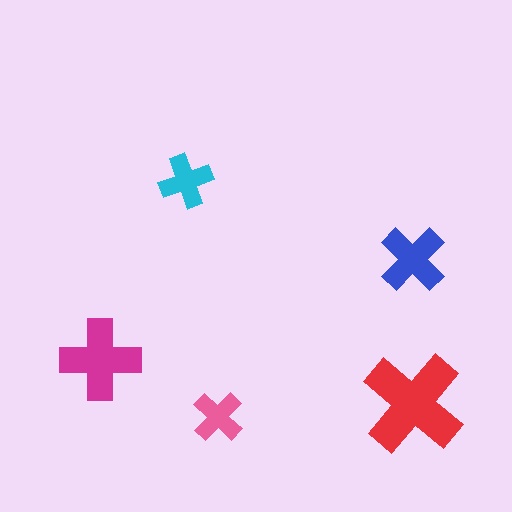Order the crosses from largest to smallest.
the red one, the magenta one, the blue one, the cyan one, the pink one.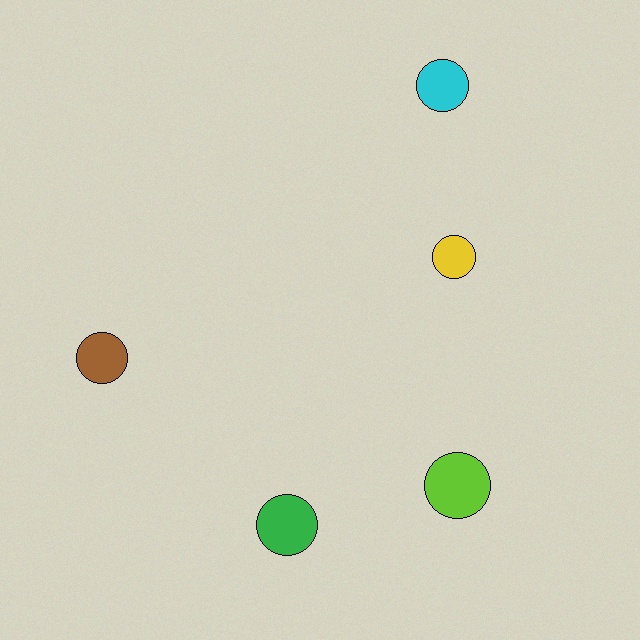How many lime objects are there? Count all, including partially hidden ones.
There is 1 lime object.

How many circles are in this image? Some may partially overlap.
There are 5 circles.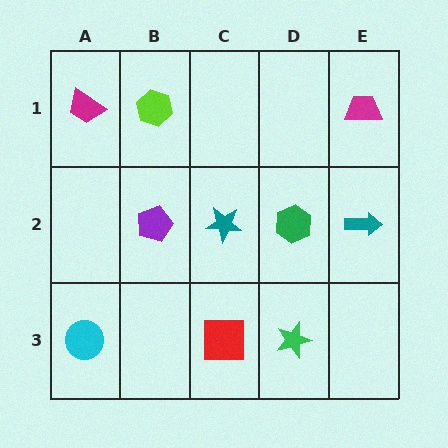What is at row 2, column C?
A teal star.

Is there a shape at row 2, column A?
No, that cell is empty.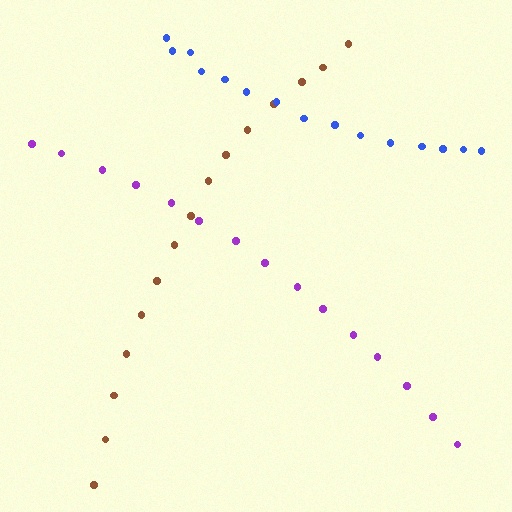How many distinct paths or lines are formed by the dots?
There are 3 distinct paths.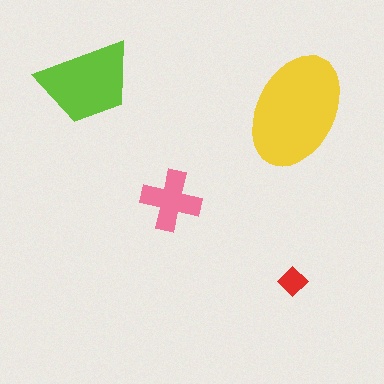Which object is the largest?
The yellow ellipse.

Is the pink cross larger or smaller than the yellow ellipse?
Smaller.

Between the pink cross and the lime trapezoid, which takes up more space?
The lime trapezoid.